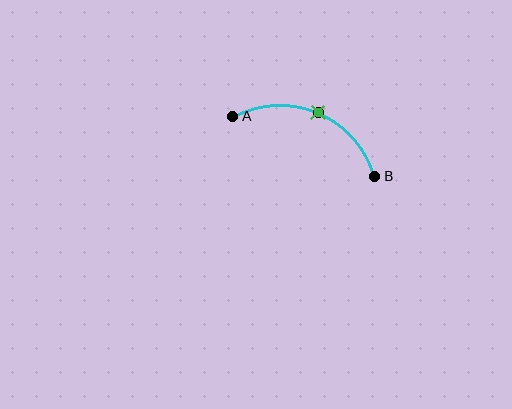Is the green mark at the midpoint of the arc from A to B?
Yes. The green mark lies on the arc at equal arc-length from both A and B — it is the arc midpoint.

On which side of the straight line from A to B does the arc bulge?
The arc bulges above the straight line connecting A and B.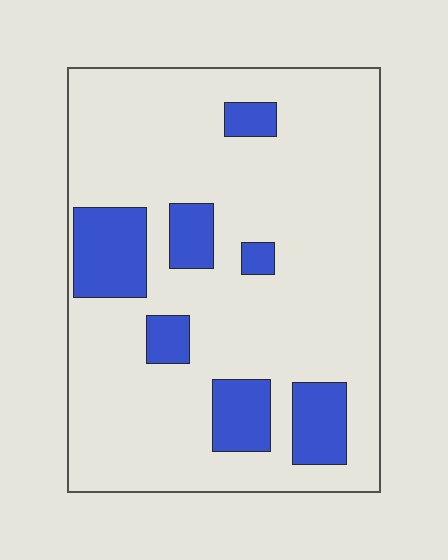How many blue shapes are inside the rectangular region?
7.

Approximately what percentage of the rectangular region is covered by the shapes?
Approximately 20%.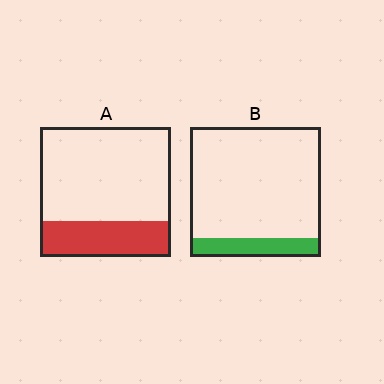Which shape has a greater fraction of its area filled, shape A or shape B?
Shape A.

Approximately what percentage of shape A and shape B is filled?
A is approximately 30% and B is approximately 15%.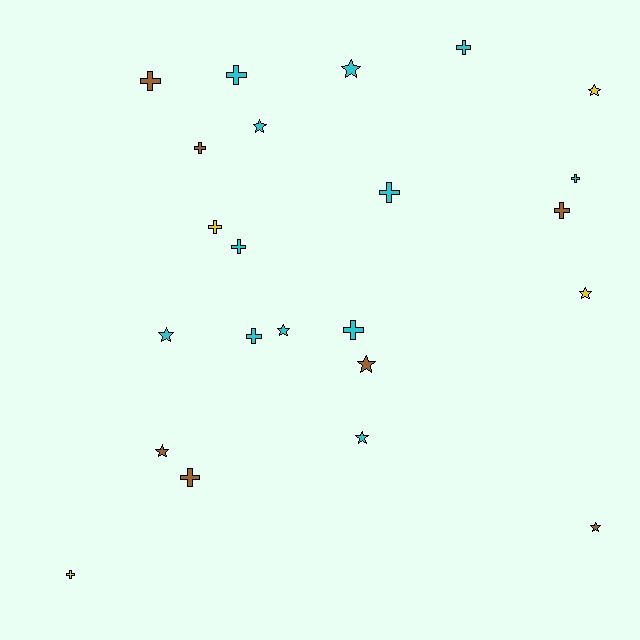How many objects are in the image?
There are 23 objects.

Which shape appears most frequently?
Cross, with 13 objects.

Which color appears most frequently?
Cyan, with 12 objects.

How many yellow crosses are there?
There are 2 yellow crosses.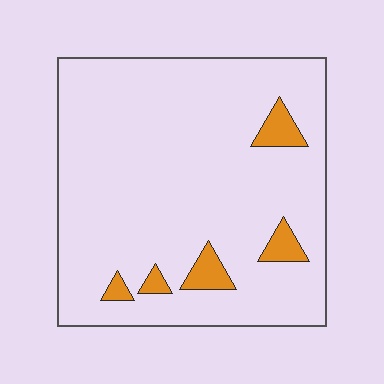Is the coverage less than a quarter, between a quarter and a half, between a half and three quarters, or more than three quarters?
Less than a quarter.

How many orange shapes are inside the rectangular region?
5.